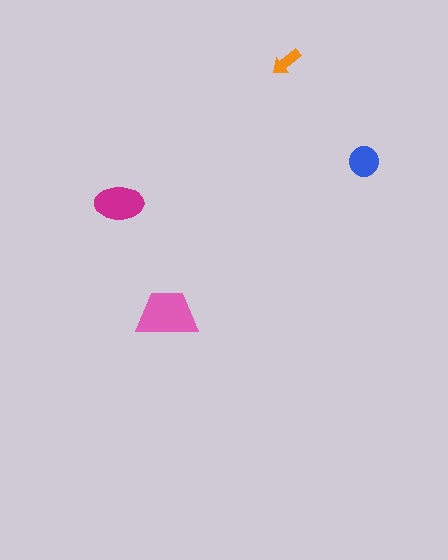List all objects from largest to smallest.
The pink trapezoid, the magenta ellipse, the blue circle, the orange arrow.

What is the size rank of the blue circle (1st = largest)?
3rd.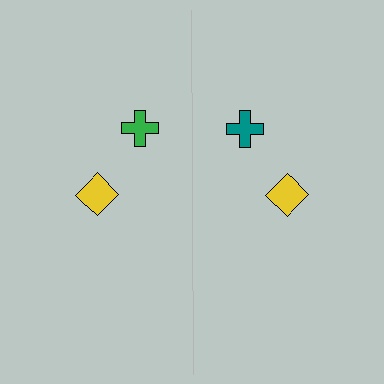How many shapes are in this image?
There are 4 shapes in this image.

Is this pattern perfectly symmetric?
No, the pattern is not perfectly symmetric. The teal cross on the right side breaks the symmetry — its mirror counterpart is green.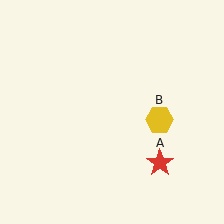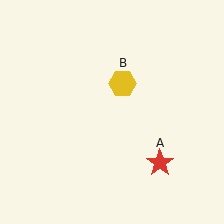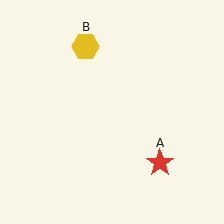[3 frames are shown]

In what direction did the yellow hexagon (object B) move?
The yellow hexagon (object B) moved up and to the left.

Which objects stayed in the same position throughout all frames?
Red star (object A) remained stationary.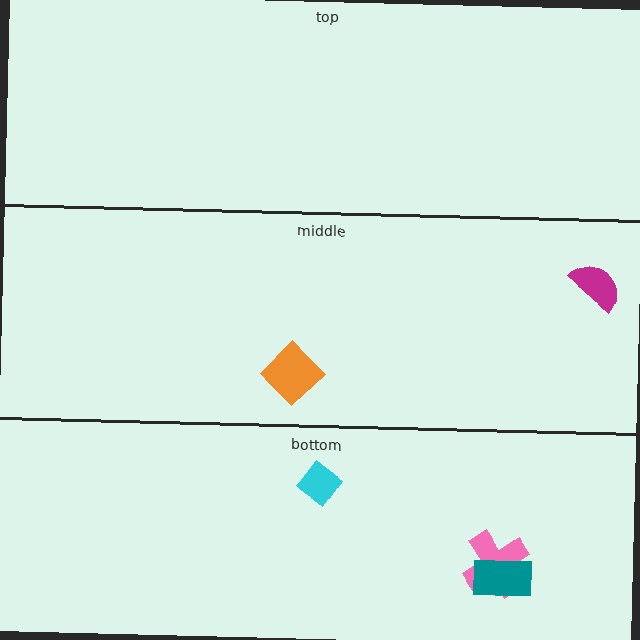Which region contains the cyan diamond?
The bottom region.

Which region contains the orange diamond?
The middle region.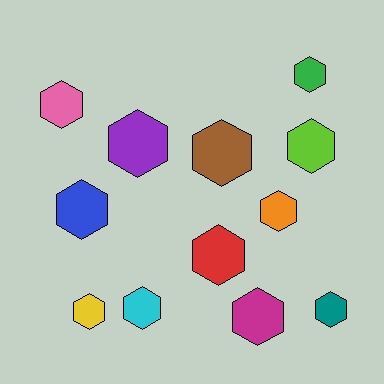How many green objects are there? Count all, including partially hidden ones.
There is 1 green object.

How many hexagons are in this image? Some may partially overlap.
There are 12 hexagons.